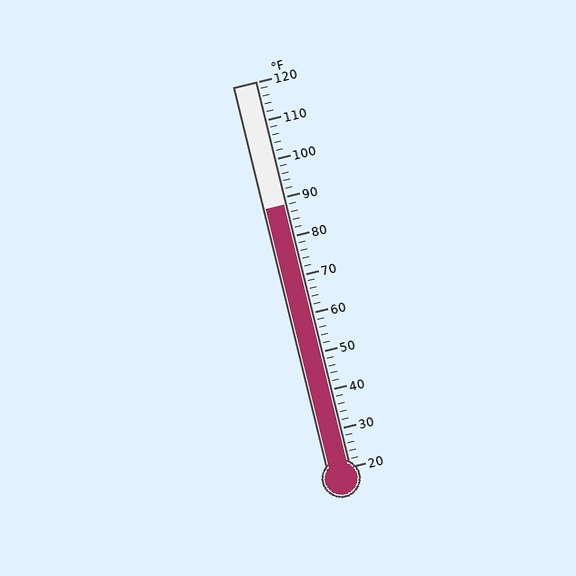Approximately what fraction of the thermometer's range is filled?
The thermometer is filled to approximately 70% of its range.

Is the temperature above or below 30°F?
The temperature is above 30°F.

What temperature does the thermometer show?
The thermometer shows approximately 88°F.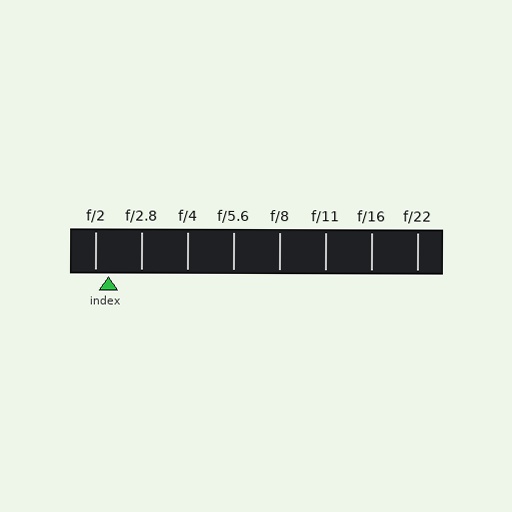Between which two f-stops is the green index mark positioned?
The index mark is between f/2 and f/2.8.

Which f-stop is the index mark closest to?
The index mark is closest to f/2.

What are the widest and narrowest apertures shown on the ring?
The widest aperture shown is f/2 and the narrowest is f/22.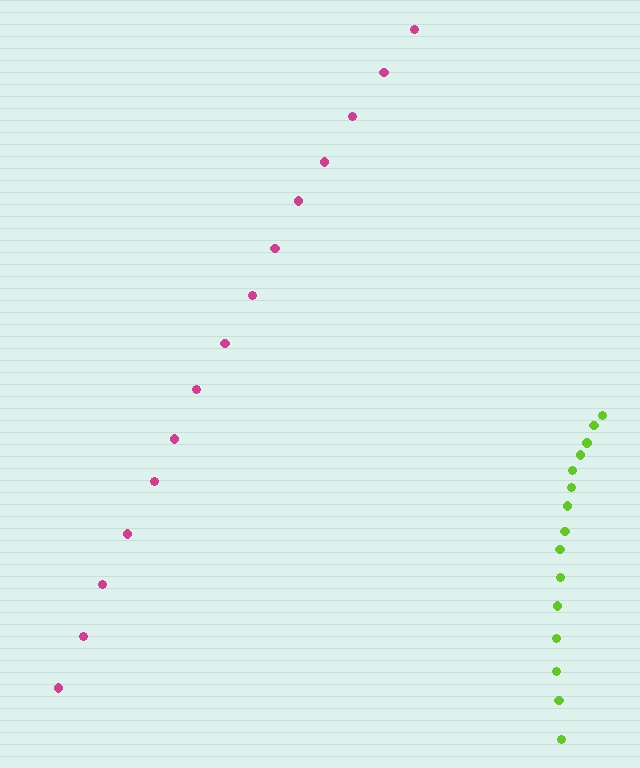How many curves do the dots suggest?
There are 2 distinct paths.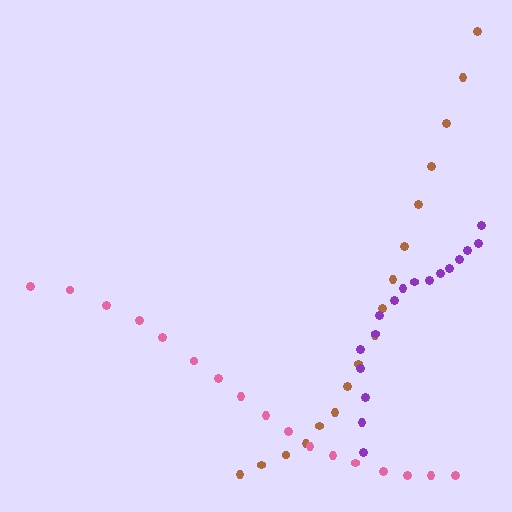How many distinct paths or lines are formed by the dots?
There are 3 distinct paths.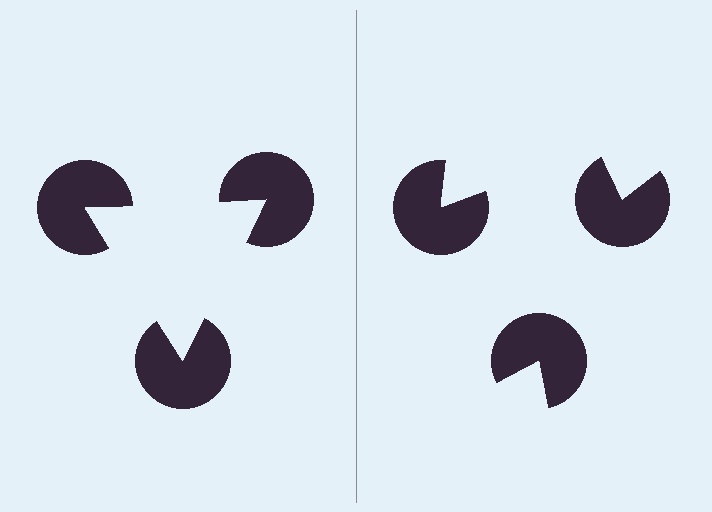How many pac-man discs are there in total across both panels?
6 — 3 on each side.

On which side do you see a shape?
An illusory triangle appears on the left side. On the right side the wedge cuts are rotated, so no coherent shape forms.